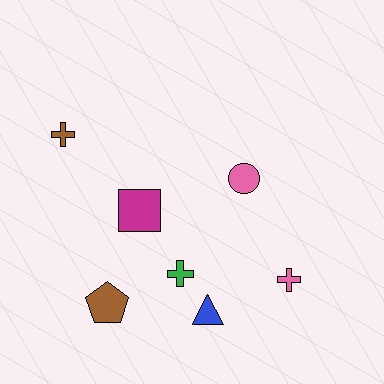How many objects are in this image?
There are 7 objects.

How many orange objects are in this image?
There are no orange objects.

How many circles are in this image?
There is 1 circle.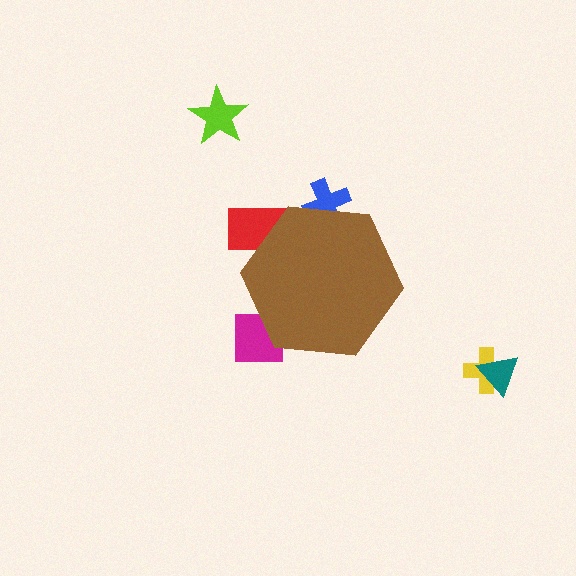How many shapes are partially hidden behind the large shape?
3 shapes are partially hidden.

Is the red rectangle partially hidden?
Yes, the red rectangle is partially hidden behind the brown hexagon.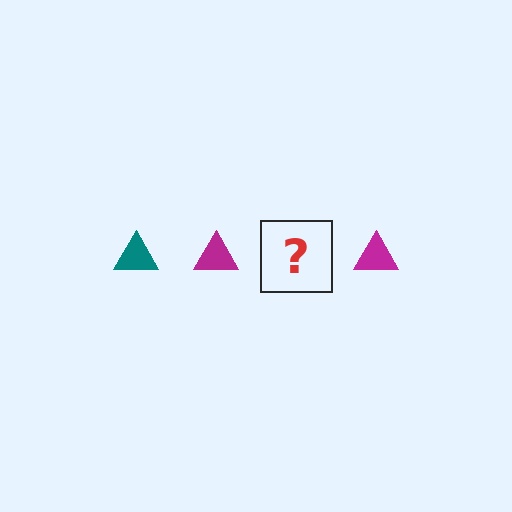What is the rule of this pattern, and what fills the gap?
The rule is that the pattern cycles through teal, magenta triangles. The gap should be filled with a teal triangle.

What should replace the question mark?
The question mark should be replaced with a teal triangle.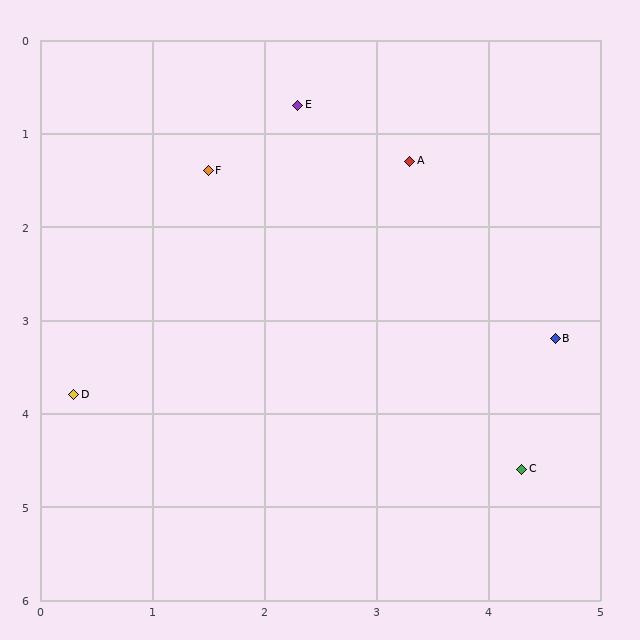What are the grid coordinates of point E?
Point E is at approximately (2.3, 0.7).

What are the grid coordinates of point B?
Point B is at approximately (4.6, 3.2).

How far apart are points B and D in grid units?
Points B and D are about 4.3 grid units apart.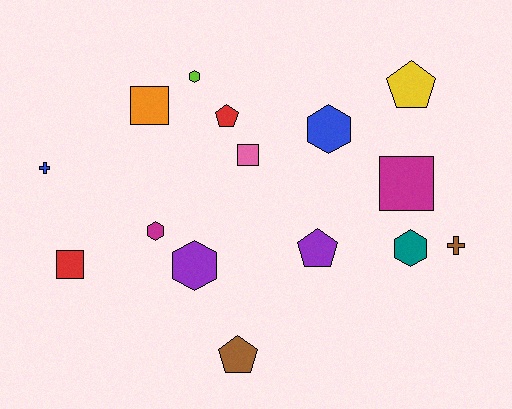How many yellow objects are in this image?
There is 1 yellow object.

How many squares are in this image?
There are 4 squares.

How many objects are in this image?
There are 15 objects.